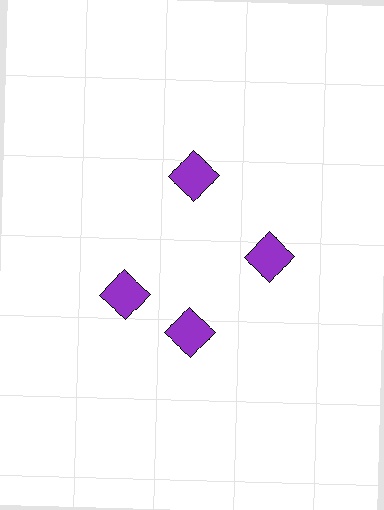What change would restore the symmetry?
The symmetry would be restored by rotating it back into even spacing with its neighbors so that all 4 squares sit at equal angles and equal distance from the center.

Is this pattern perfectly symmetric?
No. The 4 purple squares are arranged in a ring, but one element near the 9 o'clock position is rotated out of alignment along the ring, breaking the 4-fold rotational symmetry.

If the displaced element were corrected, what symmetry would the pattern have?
It would have 4-fold rotational symmetry — the pattern would map onto itself every 90 degrees.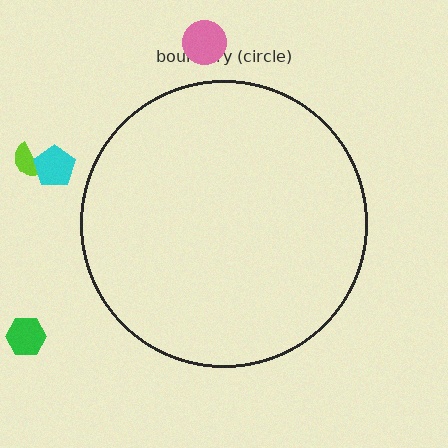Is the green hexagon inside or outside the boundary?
Outside.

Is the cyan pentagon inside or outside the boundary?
Outside.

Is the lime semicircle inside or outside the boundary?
Outside.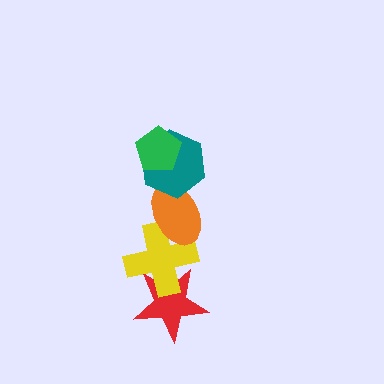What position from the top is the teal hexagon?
The teal hexagon is 2nd from the top.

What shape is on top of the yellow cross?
The orange ellipse is on top of the yellow cross.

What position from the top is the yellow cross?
The yellow cross is 4th from the top.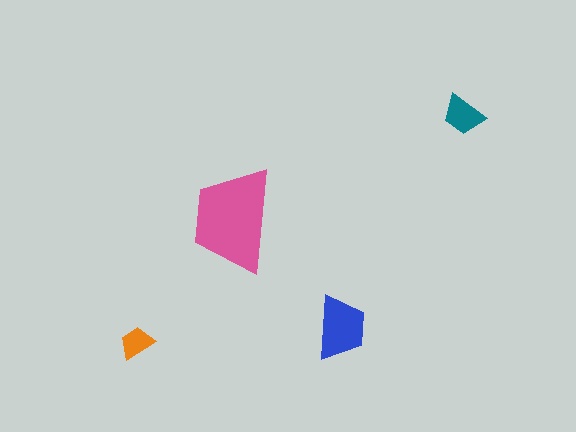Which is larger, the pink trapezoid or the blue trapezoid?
The pink one.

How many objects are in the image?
There are 4 objects in the image.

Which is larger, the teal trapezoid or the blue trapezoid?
The blue one.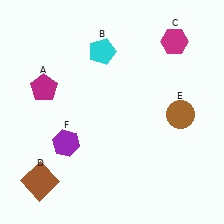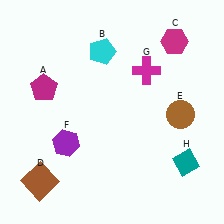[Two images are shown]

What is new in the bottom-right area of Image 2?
A teal diamond (H) was added in the bottom-right area of Image 2.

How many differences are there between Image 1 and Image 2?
There are 2 differences between the two images.